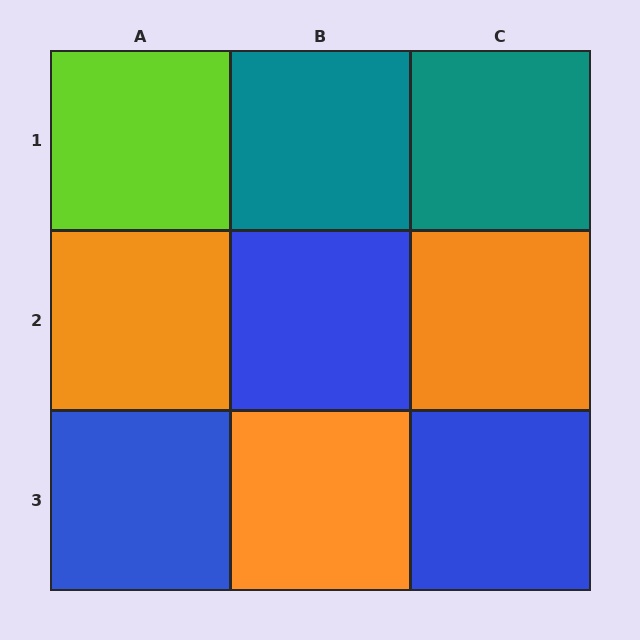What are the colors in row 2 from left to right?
Orange, blue, orange.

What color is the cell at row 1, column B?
Teal.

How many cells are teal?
2 cells are teal.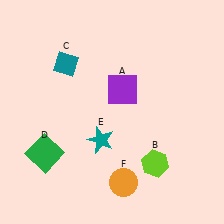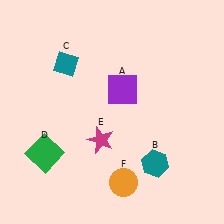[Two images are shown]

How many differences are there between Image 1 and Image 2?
There are 2 differences between the two images.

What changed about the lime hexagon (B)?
In Image 1, B is lime. In Image 2, it changed to teal.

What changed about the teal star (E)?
In Image 1, E is teal. In Image 2, it changed to magenta.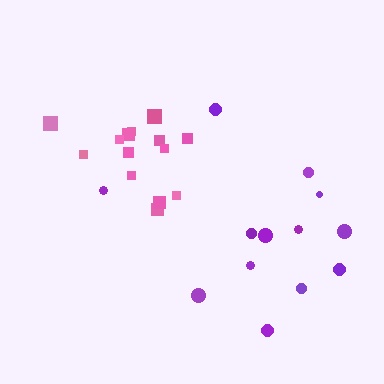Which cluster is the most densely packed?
Pink.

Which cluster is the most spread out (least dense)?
Purple.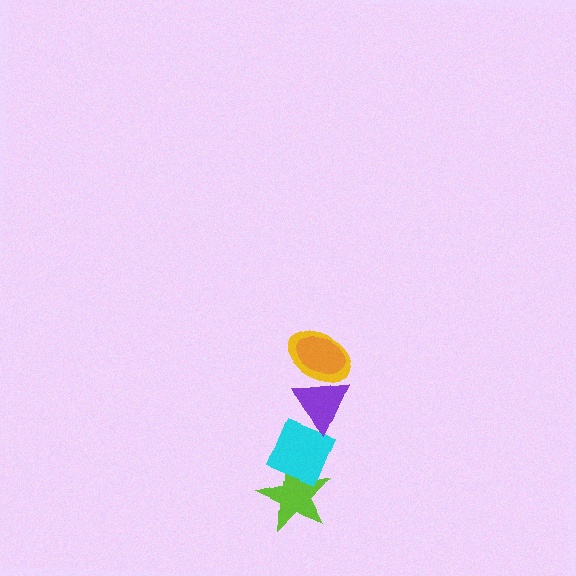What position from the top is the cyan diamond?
The cyan diamond is 4th from the top.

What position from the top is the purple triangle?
The purple triangle is 3rd from the top.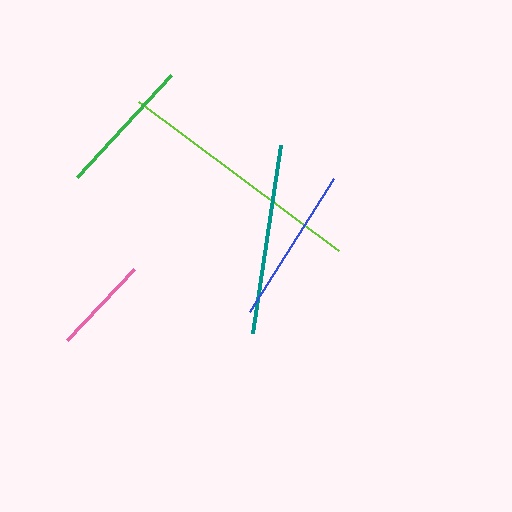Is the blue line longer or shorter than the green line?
The blue line is longer than the green line.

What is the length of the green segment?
The green segment is approximately 139 pixels long.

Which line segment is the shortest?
The pink line is the shortest at approximately 98 pixels.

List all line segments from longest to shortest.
From longest to shortest: lime, teal, blue, green, pink.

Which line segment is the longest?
The lime line is the longest at approximately 249 pixels.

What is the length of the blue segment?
The blue segment is approximately 157 pixels long.